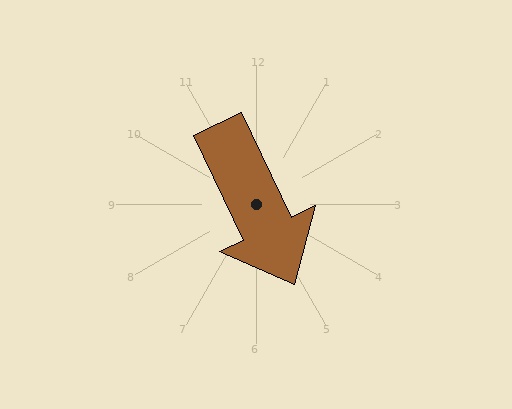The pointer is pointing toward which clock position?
Roughly 5 o'clock.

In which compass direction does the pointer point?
Southeast.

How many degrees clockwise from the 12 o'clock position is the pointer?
Approximately 154 degrees.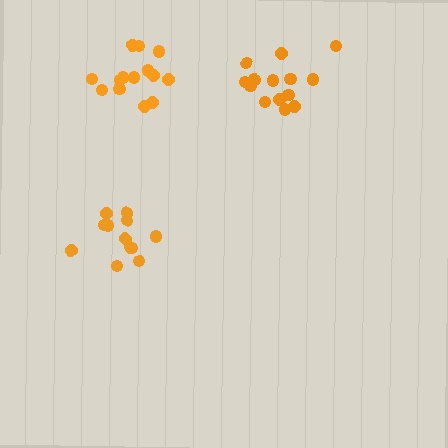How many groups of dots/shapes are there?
There are 3 groups.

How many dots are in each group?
Group 1: 14 dots, Group 2: 12 dots, Group 3: 14 dots (40 total).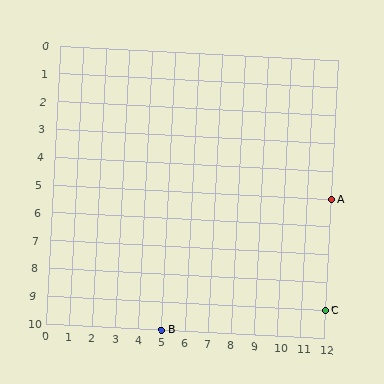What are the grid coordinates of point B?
Point B is at grid coordinates (5, 10).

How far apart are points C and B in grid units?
Points C and B are 7 columns and 1 row apart (about 7.1 grid units diagonally).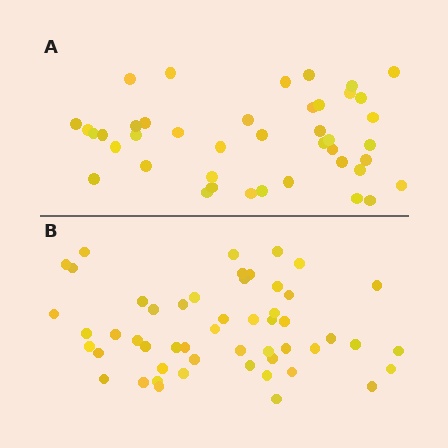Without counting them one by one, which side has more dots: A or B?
Region B (the bottom region) has more dots.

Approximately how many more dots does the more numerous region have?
Region B has roughly 10 or so more dots than region A.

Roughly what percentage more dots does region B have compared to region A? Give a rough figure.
About 25% more.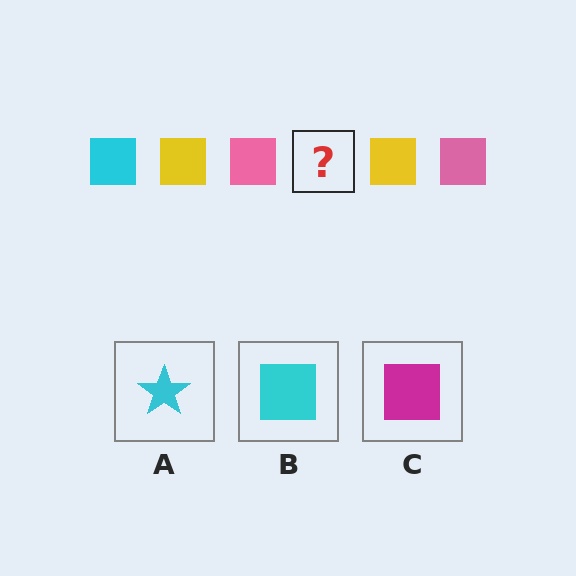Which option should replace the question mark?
Option B.